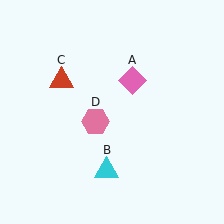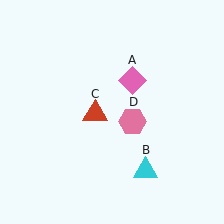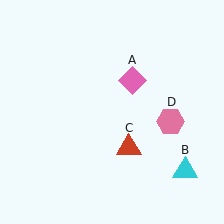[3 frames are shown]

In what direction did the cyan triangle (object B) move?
The cyan triangle (object B) moved right.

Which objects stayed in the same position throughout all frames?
Pink diamond (object A) remained stationary.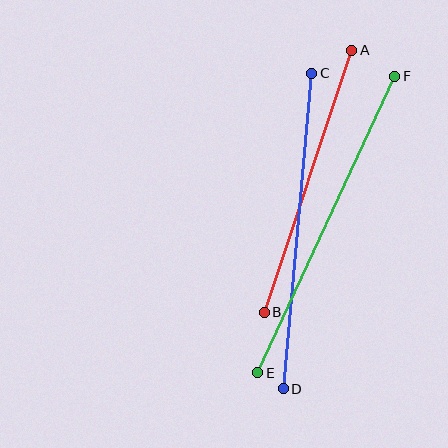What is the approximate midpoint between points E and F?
The midpoint is at approximately (326, 225) pixels.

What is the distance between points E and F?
The distance is approximately 327 pixels.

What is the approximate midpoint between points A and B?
The midpoint is at approximately (308, 181) pixels.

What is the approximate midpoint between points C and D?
The midpoint is at approximately (297, 231) pixels.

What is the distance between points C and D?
The distance is approximately 317 pixels.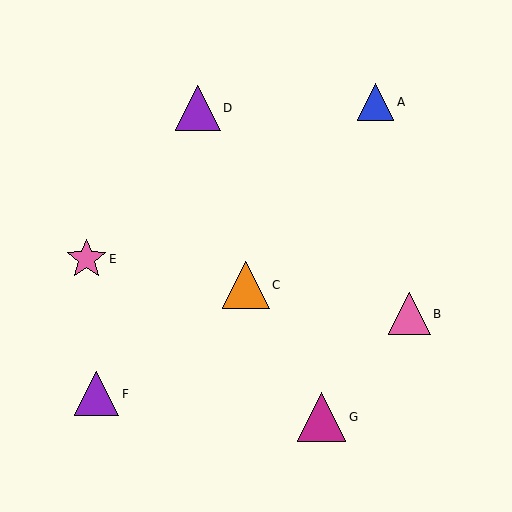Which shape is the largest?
The magenta triangle (labeled G) is the largest.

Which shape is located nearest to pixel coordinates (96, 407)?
The purple triangle (labeled F) at (97, 394) is nearest to that location.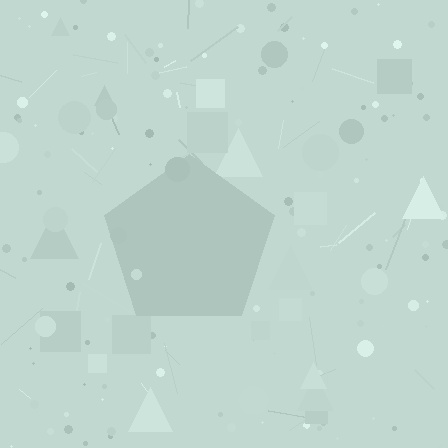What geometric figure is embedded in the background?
A pentagon is embedded in the background.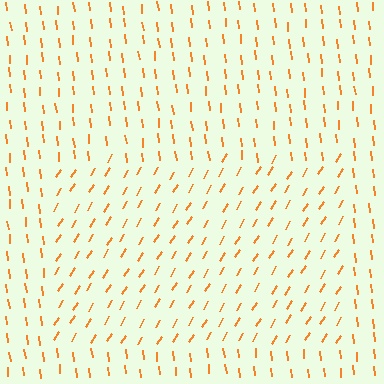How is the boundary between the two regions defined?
The boundary is defined purely by a change in line orientation (approximately 37 degrees difference). All lines are the same color and thickness.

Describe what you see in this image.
The image is filled with small orange line segments. A rectangle region in the image has lines oriented differently from the surrounding lines, creating a visible texture boundary.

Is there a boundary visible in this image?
Yes, there is a texture boundary formed by a change in line orientation.